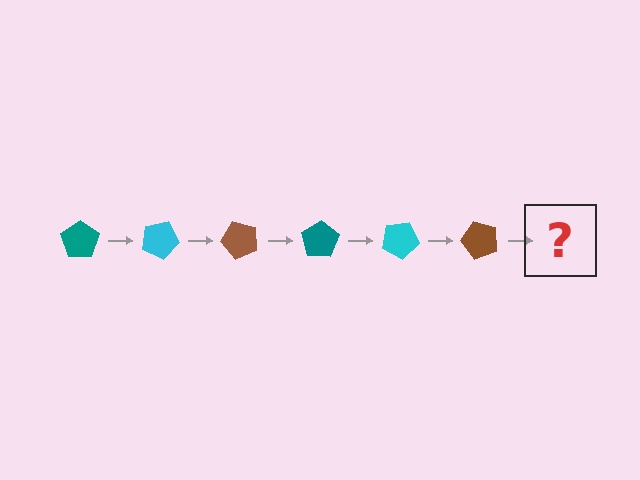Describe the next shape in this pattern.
It should be a teal pentagon, rotated 150 degrees from the start.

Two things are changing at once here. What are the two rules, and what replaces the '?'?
The two rules are that it rotates 25 degrees each step and the color cycles through teal, cyan, and brown. The '?' should be a teal pentagon, rotated 150 degrees from the start.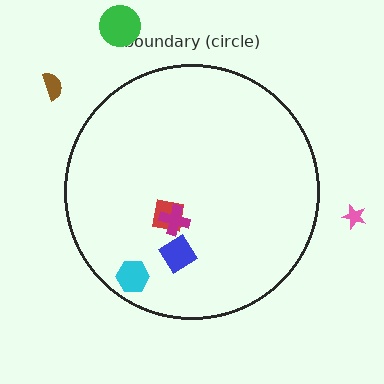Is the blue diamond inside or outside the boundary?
Inside.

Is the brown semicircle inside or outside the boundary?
Outside.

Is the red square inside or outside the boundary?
Inside.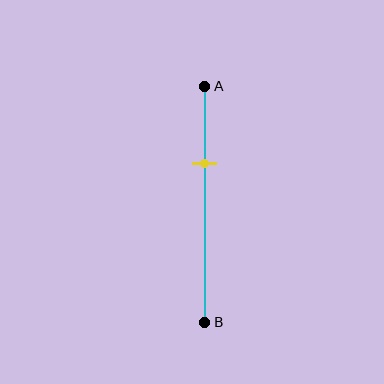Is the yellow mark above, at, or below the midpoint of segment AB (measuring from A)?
The yellow mark is above the midpoint of segment AB.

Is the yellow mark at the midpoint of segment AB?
No, the mark is at about 35% from A, not at the 50% midpoint.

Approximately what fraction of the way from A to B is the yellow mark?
The yellow mark is approximately 35% of the way from A to B.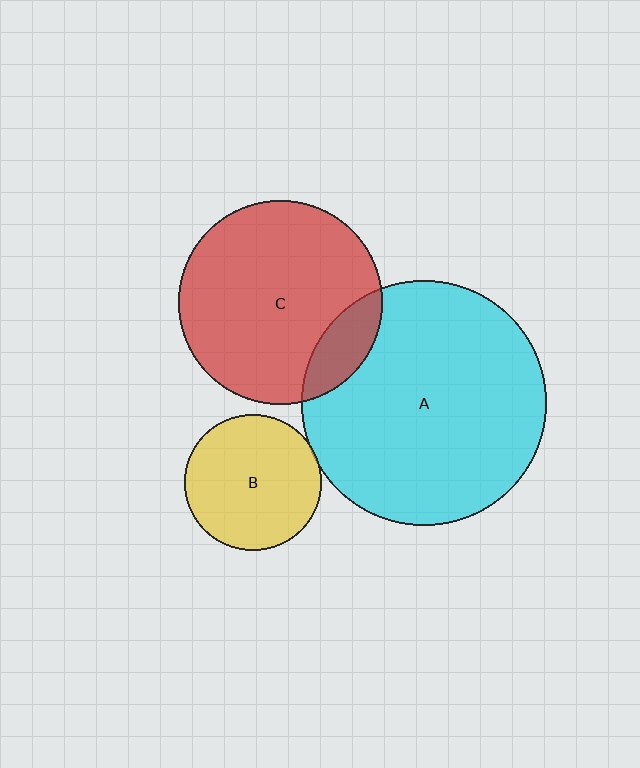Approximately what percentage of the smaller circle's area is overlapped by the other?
Approximately 5%.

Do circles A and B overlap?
Yes.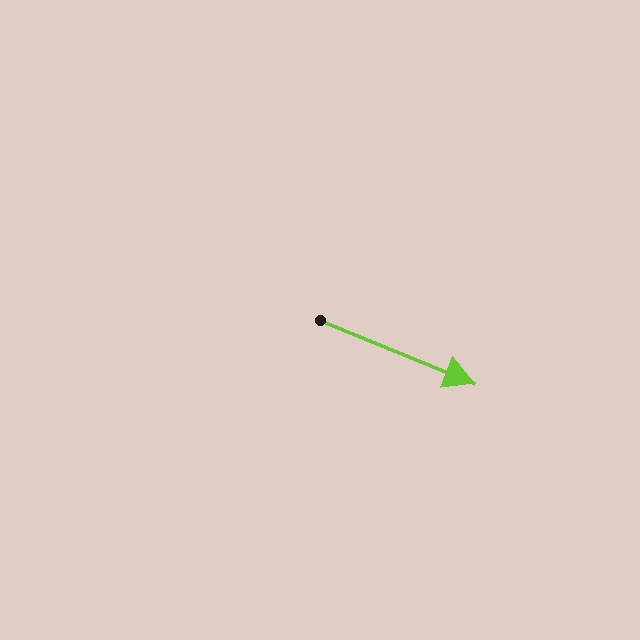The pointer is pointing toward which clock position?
Roughly 4 o'clock.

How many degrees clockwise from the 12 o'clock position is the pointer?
Approximately 112 degrees.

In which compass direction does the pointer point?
East.